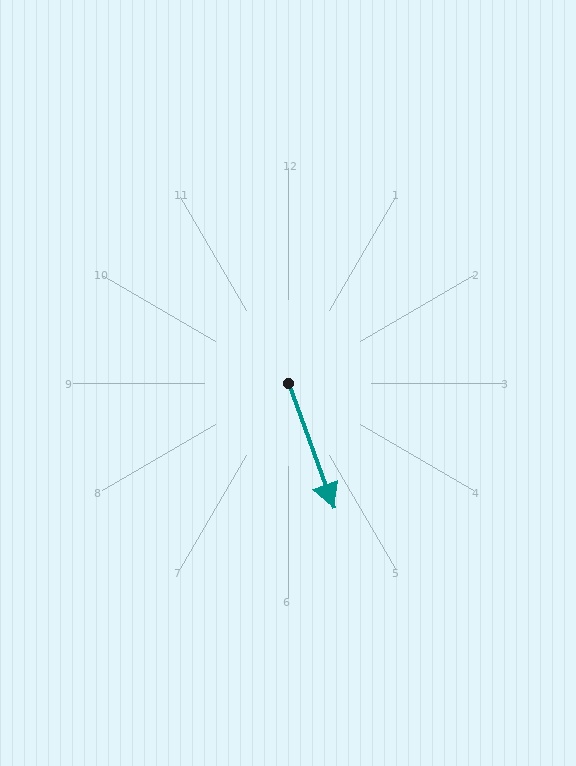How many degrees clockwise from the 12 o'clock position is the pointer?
Approximately 160 degrees.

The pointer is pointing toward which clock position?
Roughly 5 o'clock.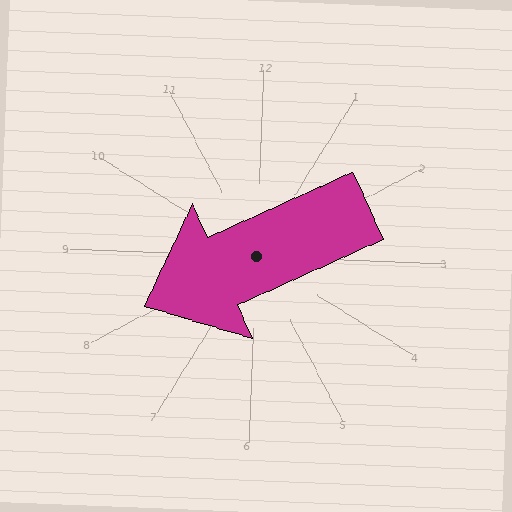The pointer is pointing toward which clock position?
Roughly 8 o'clock.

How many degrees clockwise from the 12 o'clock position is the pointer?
Approximately 244 degrees.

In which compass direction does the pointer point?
Southwest.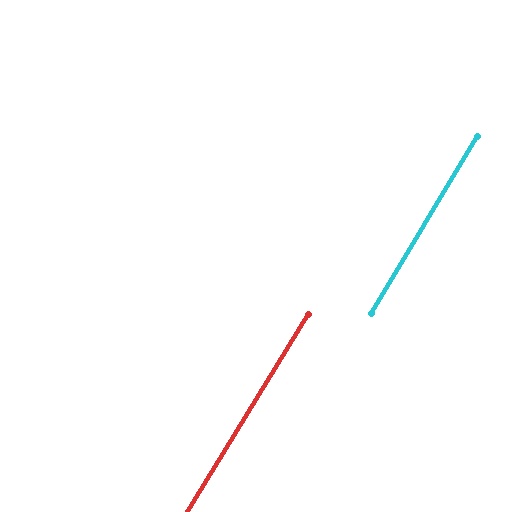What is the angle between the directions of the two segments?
Approximately 0 degrees.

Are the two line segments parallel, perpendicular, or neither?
Parallel — their directions differ by only 0.5°.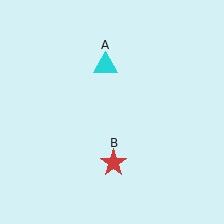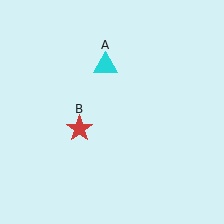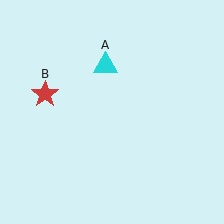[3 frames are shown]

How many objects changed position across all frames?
1 object changed position: red star (object B).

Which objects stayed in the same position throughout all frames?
Cyan triangle (object A) remained stationary.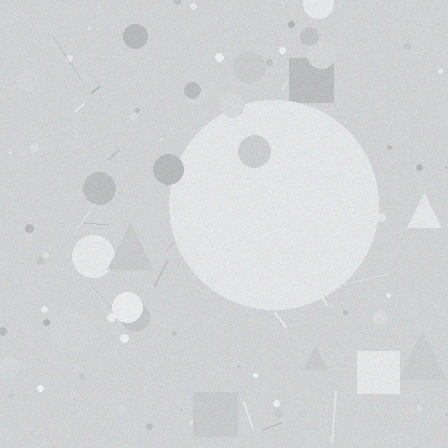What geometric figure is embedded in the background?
A circle is embedded in the background.